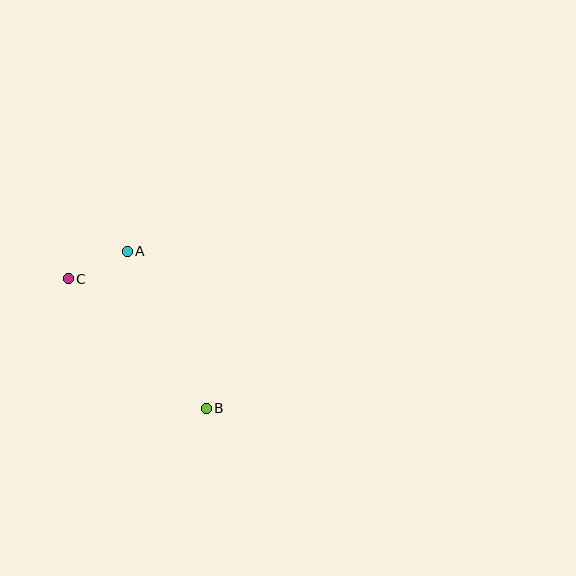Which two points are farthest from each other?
Points B and C are farthest from each other.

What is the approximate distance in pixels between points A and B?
The distance between A and B is approximately 176 pixels.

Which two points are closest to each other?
Points A and C are closest to each other.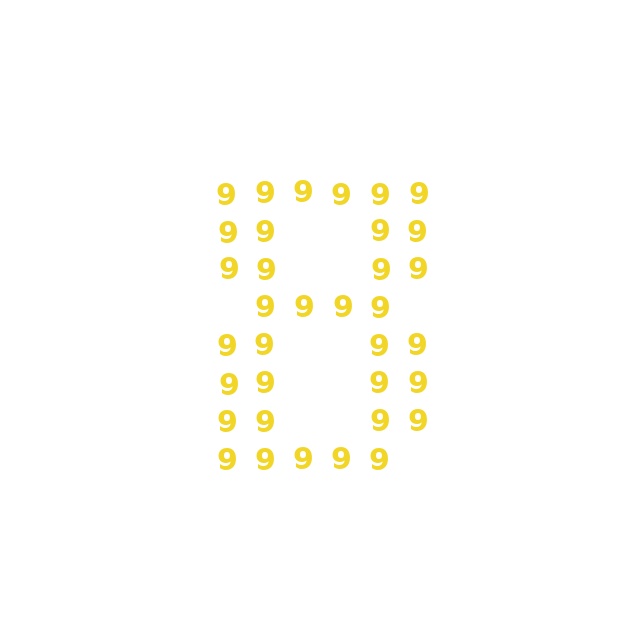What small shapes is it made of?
It is made of small digit 9's.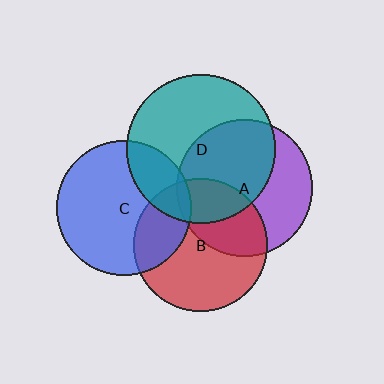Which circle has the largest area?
Circle D (teal).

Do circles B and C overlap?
Yes.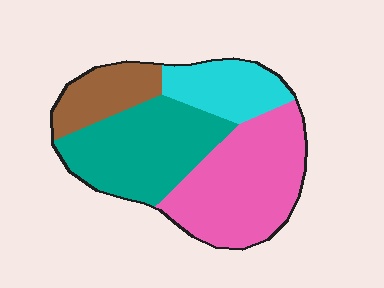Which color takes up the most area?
Pink, at roughly 35%.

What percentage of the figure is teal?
Teal takes up about one third (1/3) of the figure.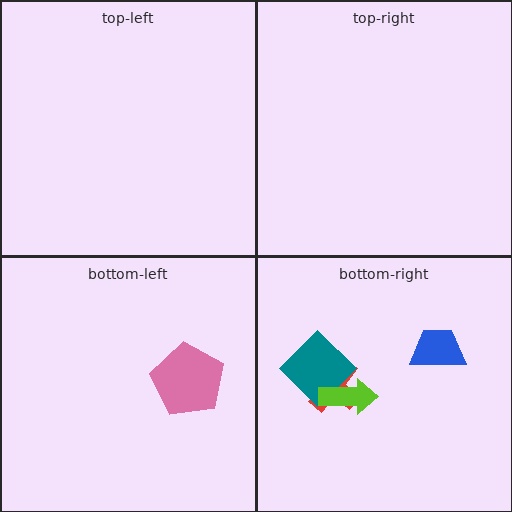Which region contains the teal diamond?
The bottom-right region.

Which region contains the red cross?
The bottom-right region.